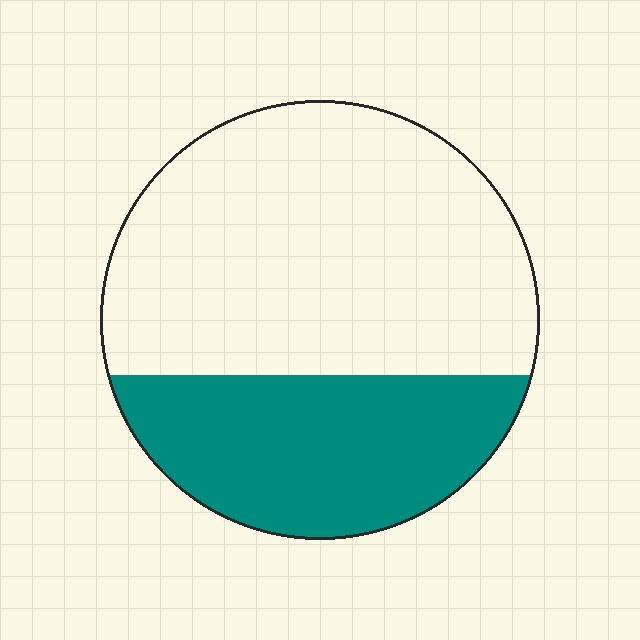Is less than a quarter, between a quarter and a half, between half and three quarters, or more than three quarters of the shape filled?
Between a quarter and a half.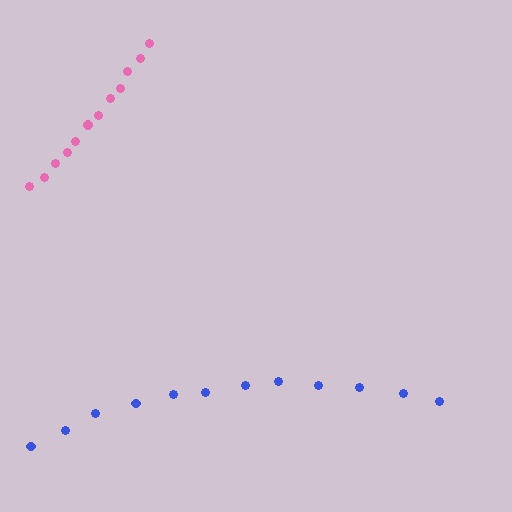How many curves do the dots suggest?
There are 2 distinct paths.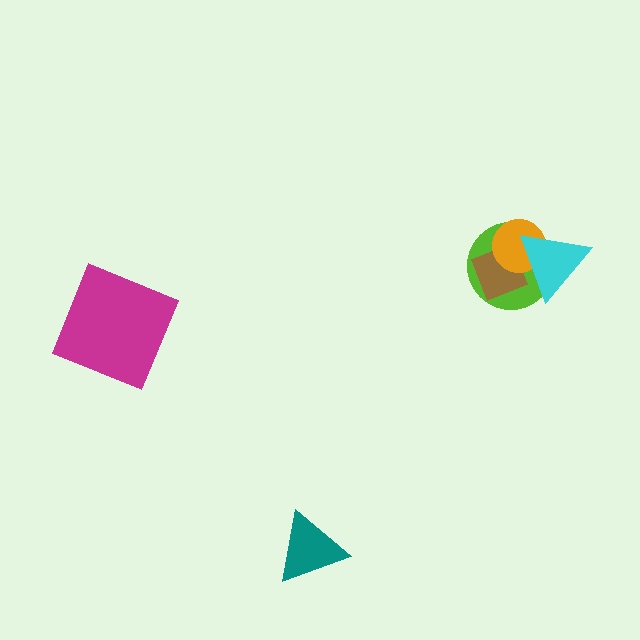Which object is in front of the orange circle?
The cyan triangle is in front of the orange circle.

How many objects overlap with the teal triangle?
0 objects overlap with the teal triangle.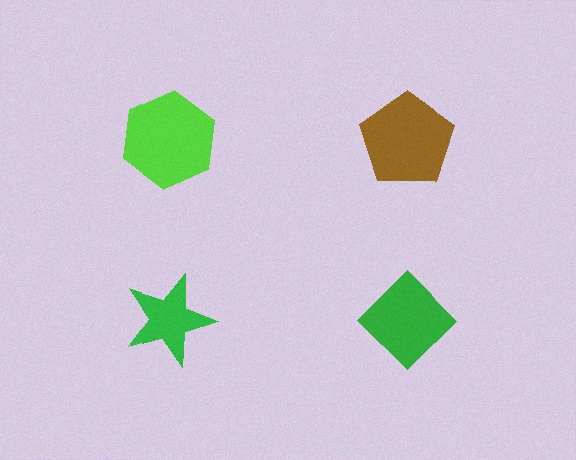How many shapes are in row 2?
2 shapes.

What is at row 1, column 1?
A lime hexagon.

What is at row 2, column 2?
A green diamond.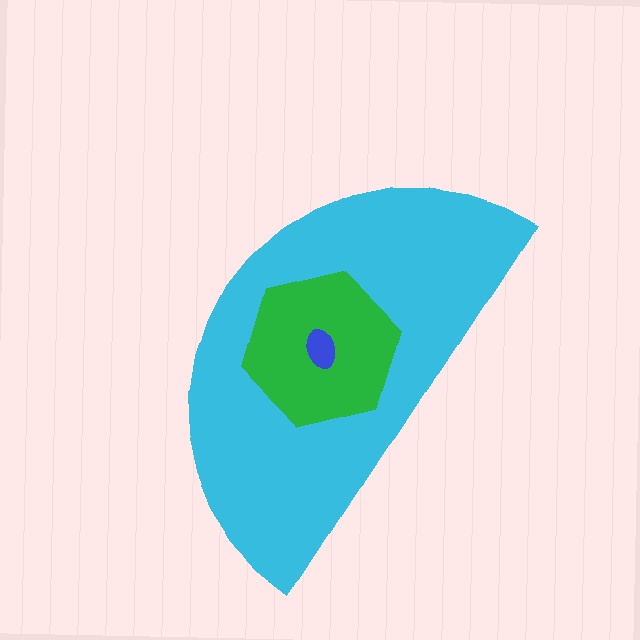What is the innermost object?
The blue ellipse.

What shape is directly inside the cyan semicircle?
The green hexagon.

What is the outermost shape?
The cyan semicircle.